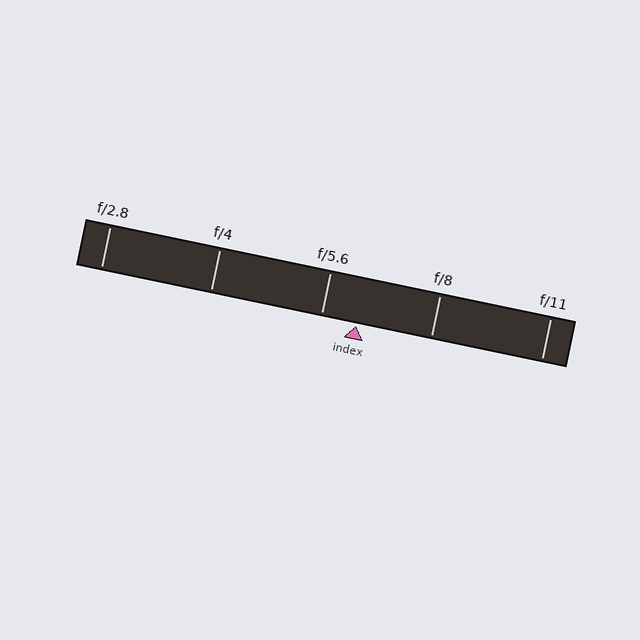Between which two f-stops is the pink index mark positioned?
The index mark is between f/5.6 and f/8.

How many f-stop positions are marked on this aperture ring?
There are 5 f-stop positions marked.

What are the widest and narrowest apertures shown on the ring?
The widest aperture shown is f/2.8 and the narrowest is f/11.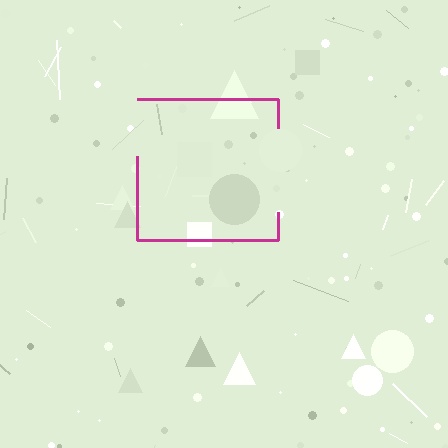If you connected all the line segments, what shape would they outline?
They would outline a square.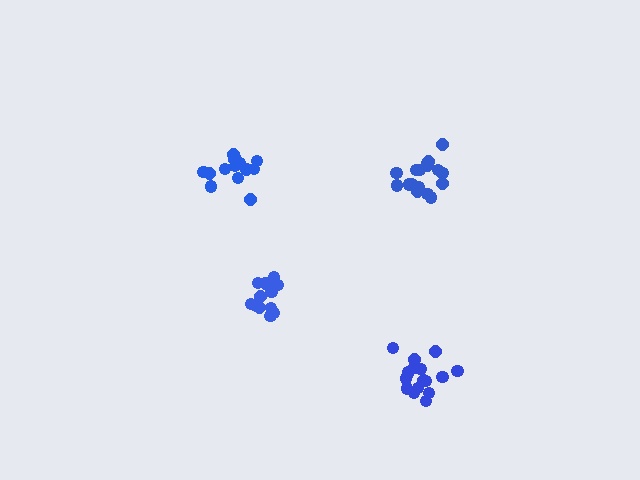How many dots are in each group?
Group 1: 13 dots, Group 2: 17 dots, Group 3: 17 dots, Group 4: 14 dots (61 total).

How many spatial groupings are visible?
There are 4 spatial groupings.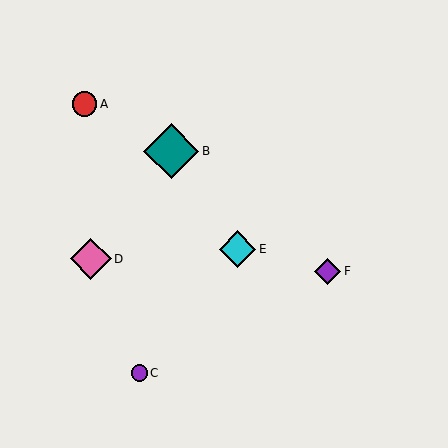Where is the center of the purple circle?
The center of the purple circle is at (139, 373).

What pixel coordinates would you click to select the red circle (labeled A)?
Click at (84, 104) to select the red circle A.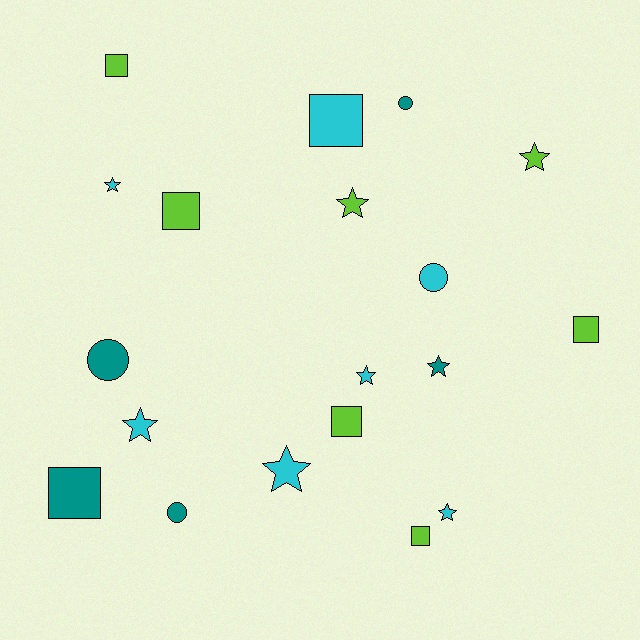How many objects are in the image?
There are 19 objects.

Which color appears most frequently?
Cyan, with 7 objects.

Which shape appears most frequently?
Star, with 8 objects.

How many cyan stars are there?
There are 5 cyan stars.